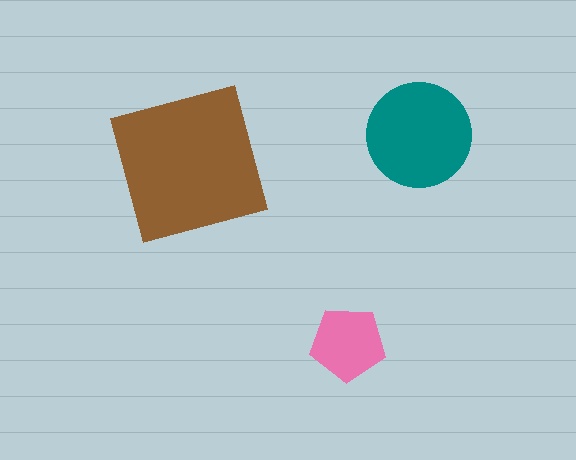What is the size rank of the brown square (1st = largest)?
1st.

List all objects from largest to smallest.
The brown square, the teal circle, the pink pentagon.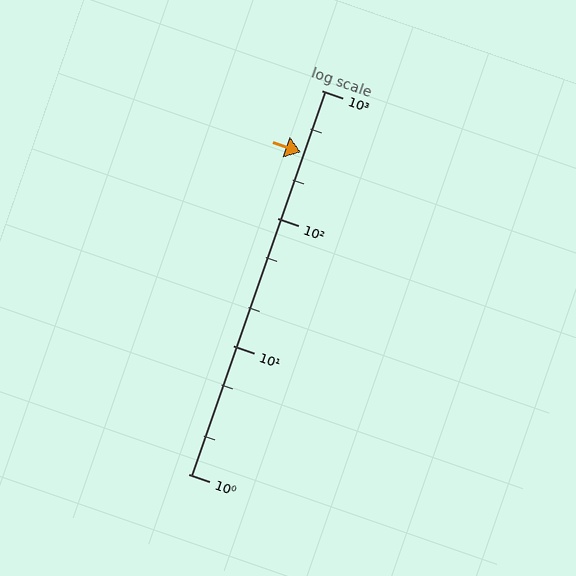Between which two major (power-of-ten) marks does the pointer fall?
The pointer is between 100 and 1000.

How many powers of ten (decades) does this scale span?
The scale spans 3 decades, from 1 to 1000.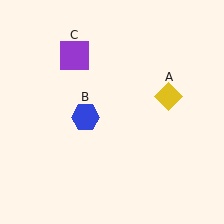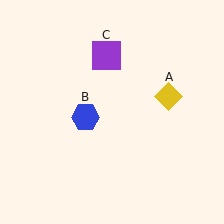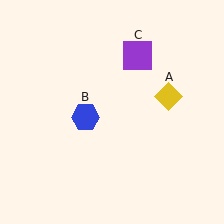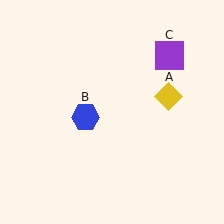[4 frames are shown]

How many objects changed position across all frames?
1 object changed position: purple square (object C).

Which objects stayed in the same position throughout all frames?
Yellow diamond (object A) and blue hexagon (object B) remained stationary.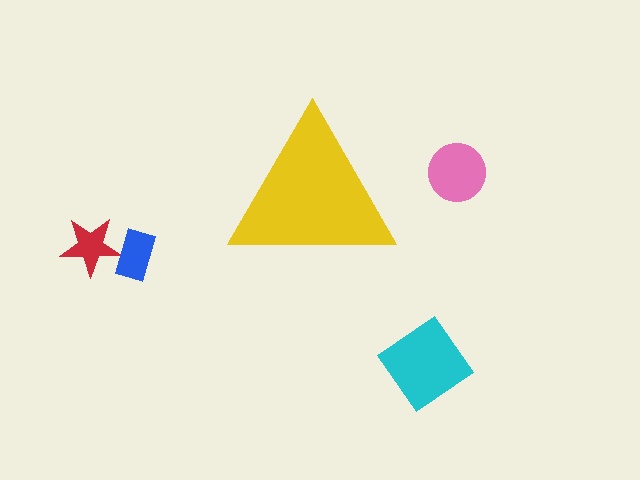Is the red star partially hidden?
No, the red star is fully visible.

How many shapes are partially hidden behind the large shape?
0 shapes are partially hidden.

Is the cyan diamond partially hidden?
No, the cyan diamond is fully visible.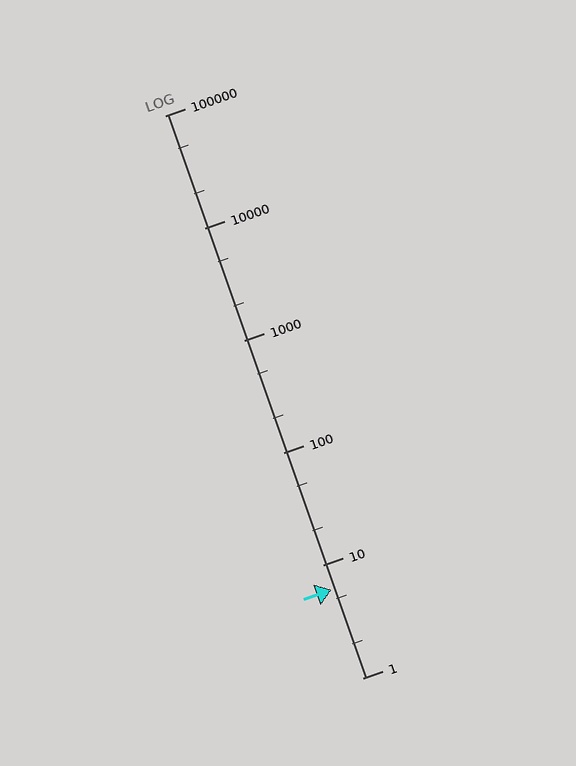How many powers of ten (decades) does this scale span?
The scale spans 5 decades, from 1 to 100000.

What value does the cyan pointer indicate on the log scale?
The pointer indicates approximately 6.1.